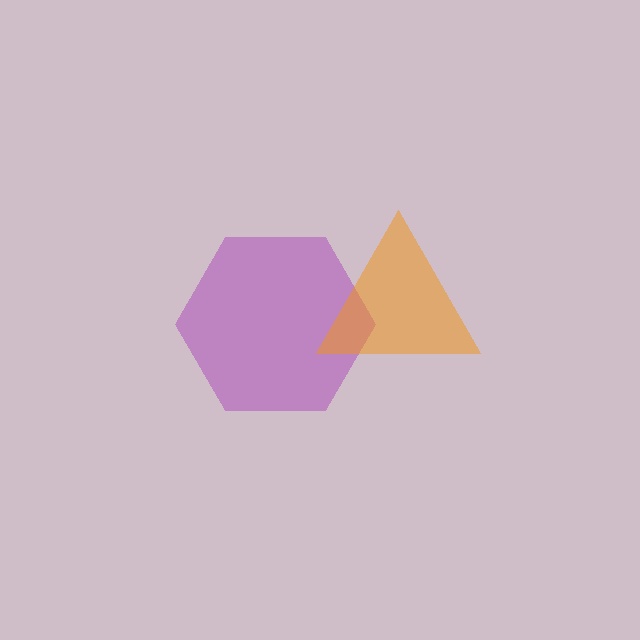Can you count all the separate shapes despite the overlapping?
Yes, there are 2 separate shapes.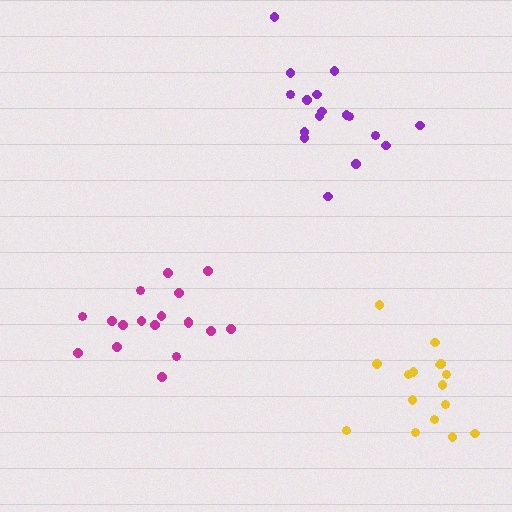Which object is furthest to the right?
The yellow cluster is rightmost.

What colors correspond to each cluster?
The clusters are colored: magenta, purple, yellow.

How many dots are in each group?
Group 1: 18 dots, Group 2: 17 dots, Group 3: 16 dots (51 total).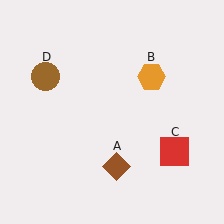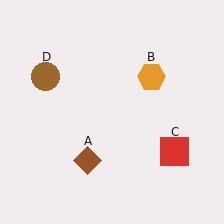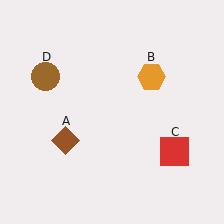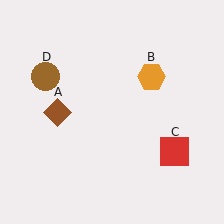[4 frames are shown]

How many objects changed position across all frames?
1 object changed position: brown diamond (object A).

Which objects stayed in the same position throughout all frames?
Orange hexagon (object B) and red square (object C) and brown circle (object D) remained stationary.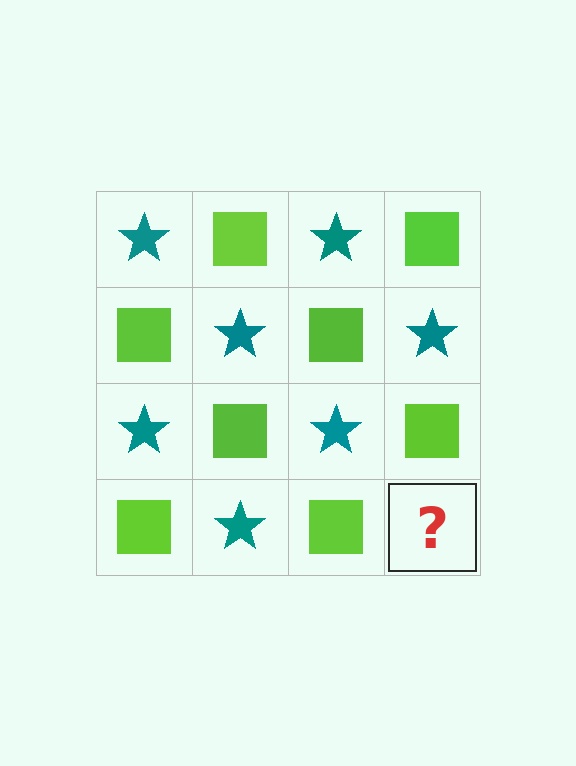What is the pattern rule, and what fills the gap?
The rule is that it alternates teal star and lime square in a checkerboard pattern. The gap should be filled with a teal star.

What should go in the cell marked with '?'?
The missing cell should contain a teal star.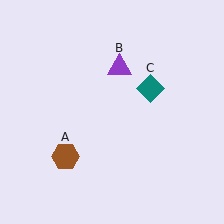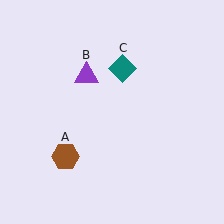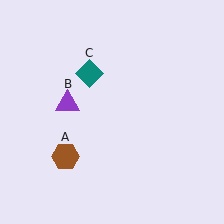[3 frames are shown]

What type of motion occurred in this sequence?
The purple triangle (object B), teal diamond (object C) rotated counterclockwise around the center of the scene.